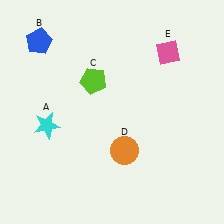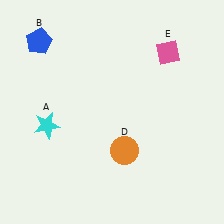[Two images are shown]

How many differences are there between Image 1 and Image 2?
There is 1 difference between the two images.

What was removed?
The lime pentagon (C) was removed in Image 2.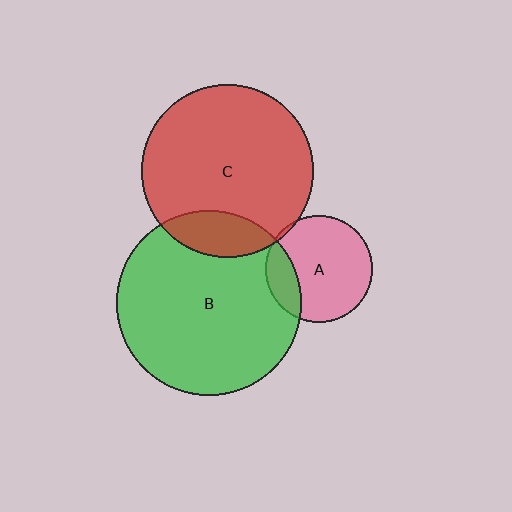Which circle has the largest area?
Circle B (green).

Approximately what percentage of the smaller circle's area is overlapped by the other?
Approximately 15%.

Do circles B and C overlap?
Yes.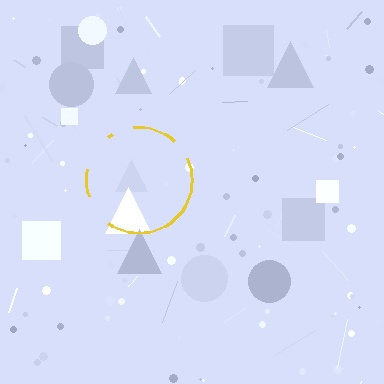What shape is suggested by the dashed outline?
The dashed outline suggests a circle.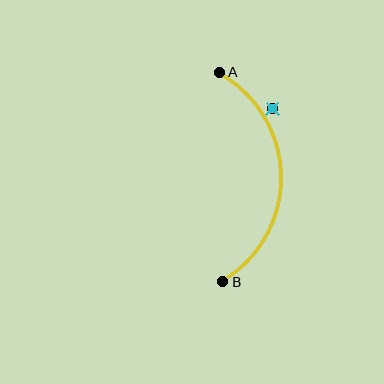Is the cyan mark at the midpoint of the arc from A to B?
No — the cyan mark does not lie on the arc at all. It sits slightly outside the curve.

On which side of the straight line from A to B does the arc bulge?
The arc bulges to the right of the straight line connecting A and B.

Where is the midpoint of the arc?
The arc midpoint is the point on the curve farthest from the straight line joining A and B. It sits to the right of that line.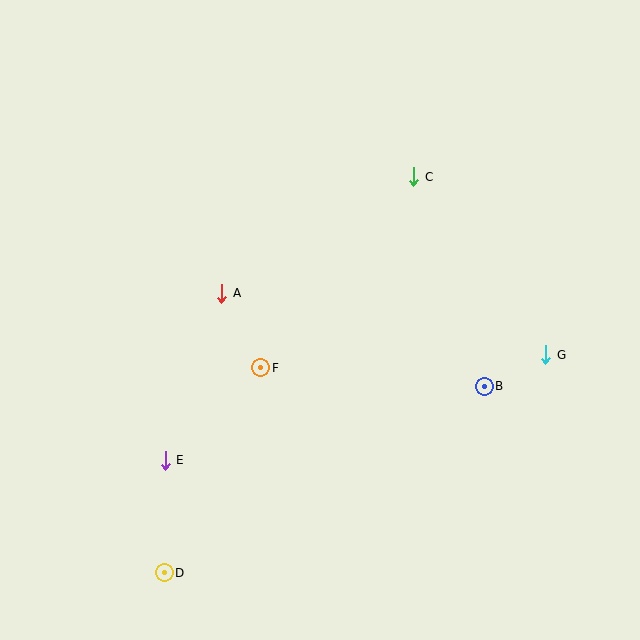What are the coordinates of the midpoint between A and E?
The midpoint between A and E is at (193, 377).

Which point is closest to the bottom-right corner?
Point B is closest to the bottom-right corner.